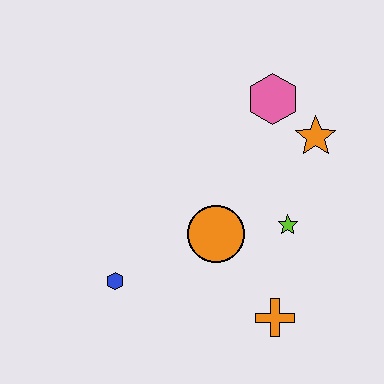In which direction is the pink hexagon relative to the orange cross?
The pink hexagon is above the orange cross.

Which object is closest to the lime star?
The orange circle is closest to the lime star.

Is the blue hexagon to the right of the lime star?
No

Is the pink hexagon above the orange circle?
Yes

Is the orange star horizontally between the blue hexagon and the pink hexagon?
No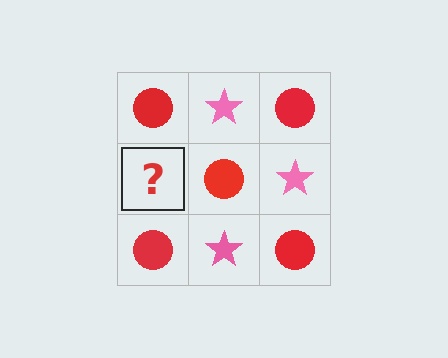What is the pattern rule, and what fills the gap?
The rule is that it alternates red circle and pink star in a checkerboard pattern. The gap should be filled with a pink star.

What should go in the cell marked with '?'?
The missing cell should contain a pink star.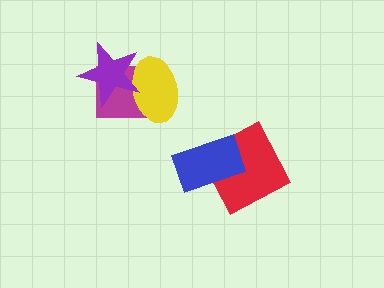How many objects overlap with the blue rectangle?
1 object overlaps with the blue rectangle.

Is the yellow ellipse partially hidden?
Yes, it is partially covered by another shape.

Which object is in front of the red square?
The blue rectangle is in front of the red square.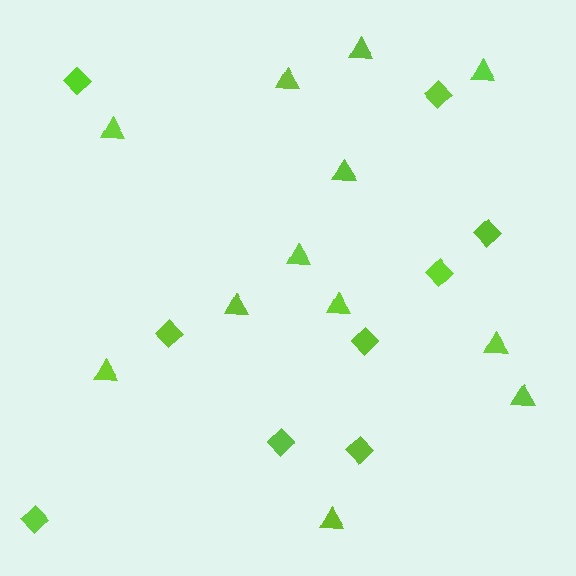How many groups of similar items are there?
There are 2 groups: one group of triangles (12) and one group of diamonds (9).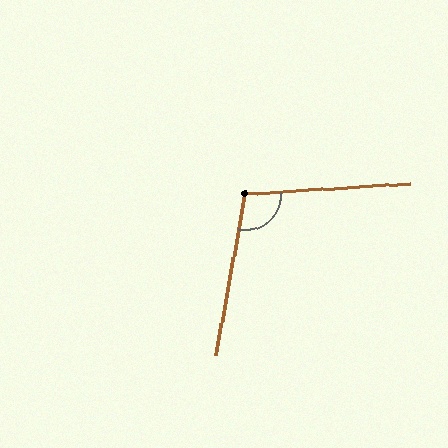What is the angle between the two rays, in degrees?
Approximately 104 degrees.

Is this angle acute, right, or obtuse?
It is obtuse.